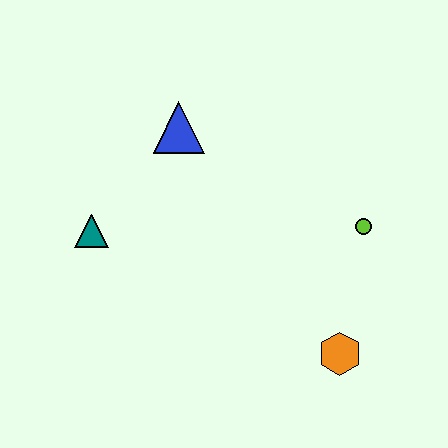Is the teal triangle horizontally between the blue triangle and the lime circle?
No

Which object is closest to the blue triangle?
The teal triangle is closest to the blue triangle.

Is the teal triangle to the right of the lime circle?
No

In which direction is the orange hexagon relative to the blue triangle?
The orange hexagon is below the blue triangle.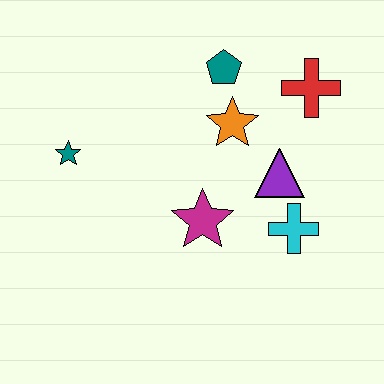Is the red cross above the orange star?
Yes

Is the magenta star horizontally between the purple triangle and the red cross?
No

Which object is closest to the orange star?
The teal pentagon is closest to the orange star.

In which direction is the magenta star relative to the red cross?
The magenta star is below the red cross.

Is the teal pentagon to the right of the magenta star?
Yes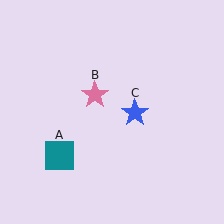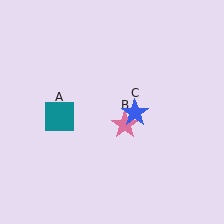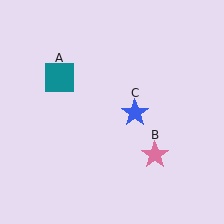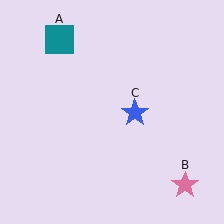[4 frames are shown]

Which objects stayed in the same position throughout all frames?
Blue star (object C) remained stationary.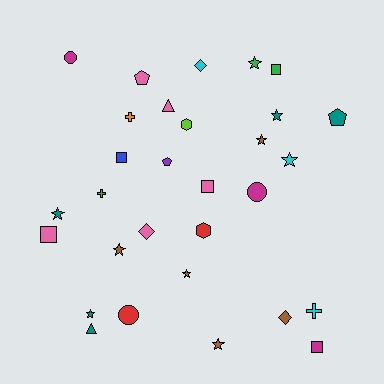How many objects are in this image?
There are 30 objects.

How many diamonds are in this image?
There are 3 diamonds.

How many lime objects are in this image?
There is 1 lime object.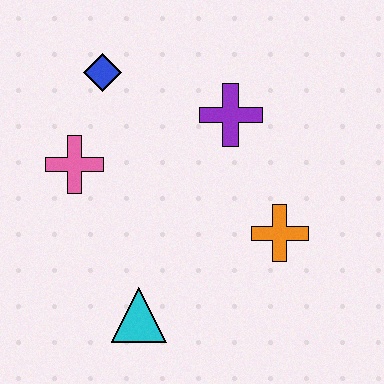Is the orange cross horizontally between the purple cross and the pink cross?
No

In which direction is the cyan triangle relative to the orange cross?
The cyan triangle is to the left of the orange cross.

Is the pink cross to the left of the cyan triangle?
Yes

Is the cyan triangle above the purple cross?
No